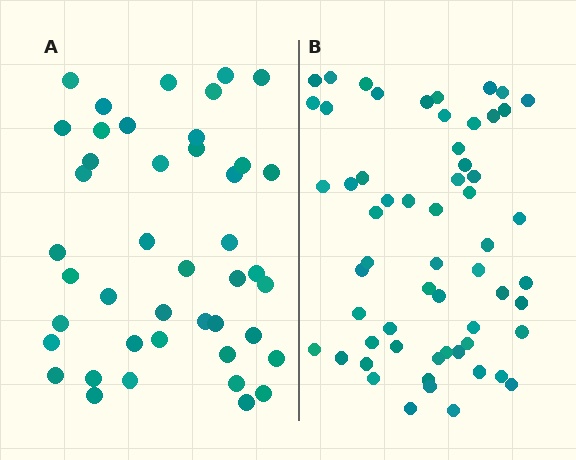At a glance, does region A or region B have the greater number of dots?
Region B (the right region) has more dots.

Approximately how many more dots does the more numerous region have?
Region B has approximately 15 more dots than region A.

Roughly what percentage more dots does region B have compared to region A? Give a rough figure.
About 35% more.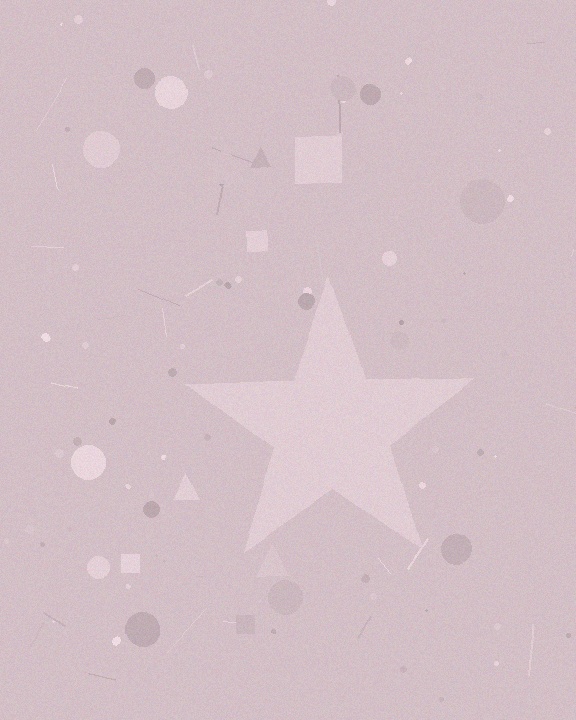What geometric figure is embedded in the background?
A star is embedded in the background.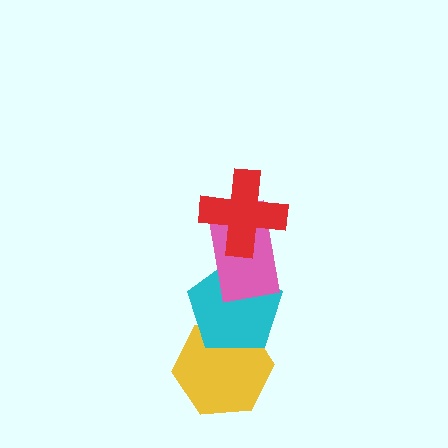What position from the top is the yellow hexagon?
The yellow hexagon is 4th from the top.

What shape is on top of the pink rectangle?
The red cross is on top of the pink rectangle.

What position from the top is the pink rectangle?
The pink rectangle is 2nd from the top.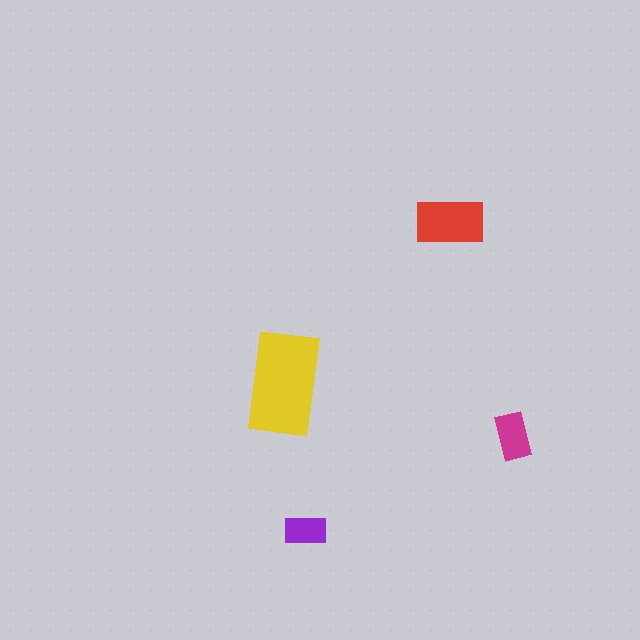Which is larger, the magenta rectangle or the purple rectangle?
The magenta one.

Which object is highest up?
The red rectangle is topmost.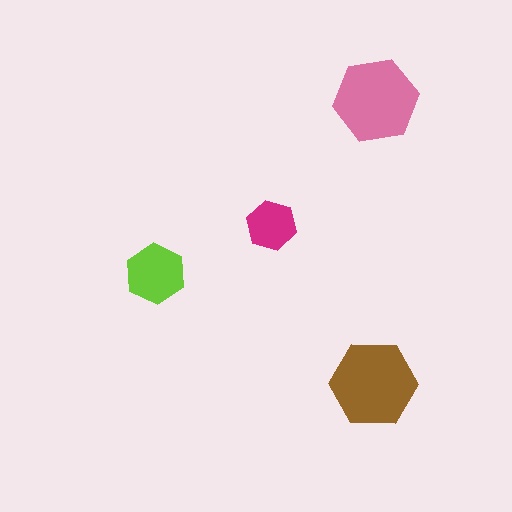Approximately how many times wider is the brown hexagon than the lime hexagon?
About 1.5 times wider.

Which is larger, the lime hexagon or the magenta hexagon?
The lime one.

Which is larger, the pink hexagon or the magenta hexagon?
The pink one.